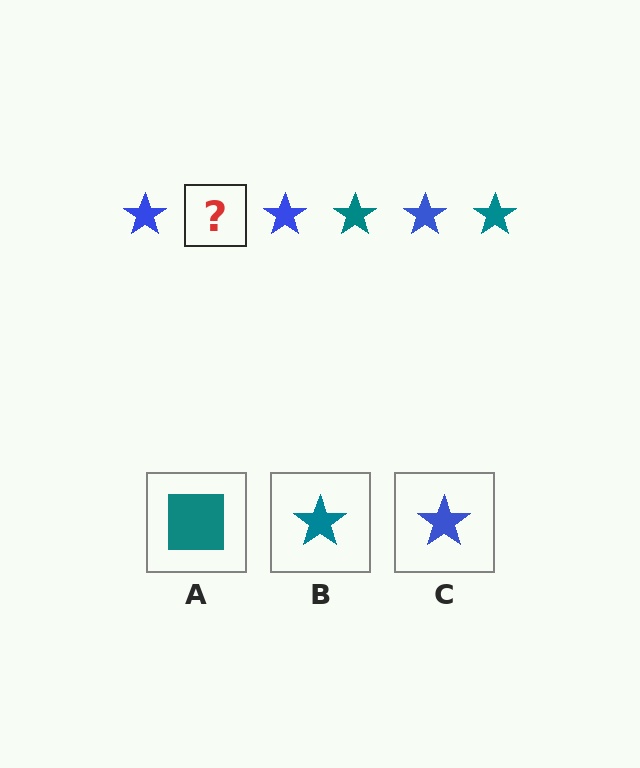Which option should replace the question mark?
Option B.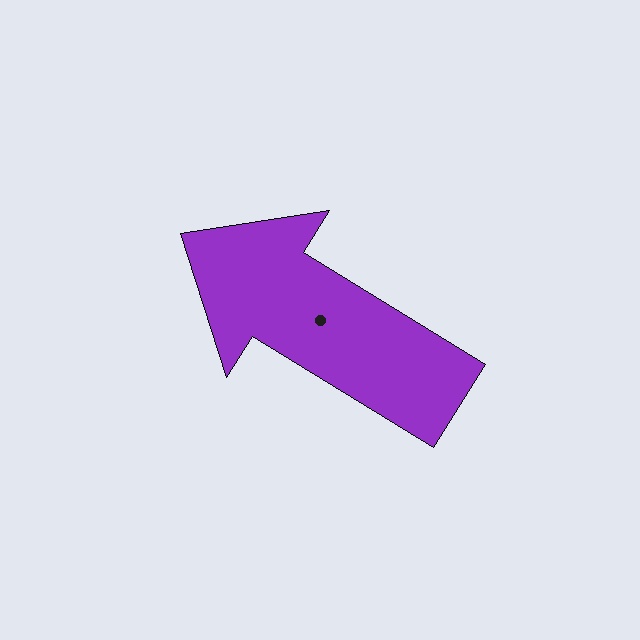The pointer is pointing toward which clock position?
Roughly 10 o'clock.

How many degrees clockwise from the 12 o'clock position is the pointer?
Approximately 302 degrees.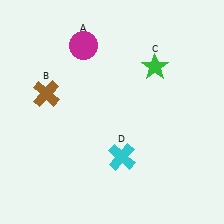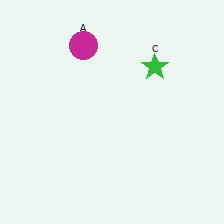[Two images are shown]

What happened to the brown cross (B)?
The brown cross (B) was removed in Image 2. It was in the top-left area of Image 1.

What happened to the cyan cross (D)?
The cyan cross (D) was removed in Image 2. It was in the bottom-right area of Image 1.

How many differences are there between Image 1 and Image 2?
There are 2 differences between the two images.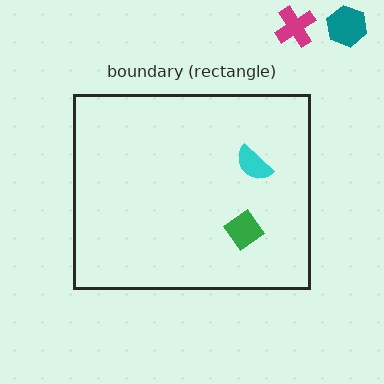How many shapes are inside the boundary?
2 inside, 2 outside.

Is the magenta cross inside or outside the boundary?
Outside.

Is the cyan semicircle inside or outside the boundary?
Inside.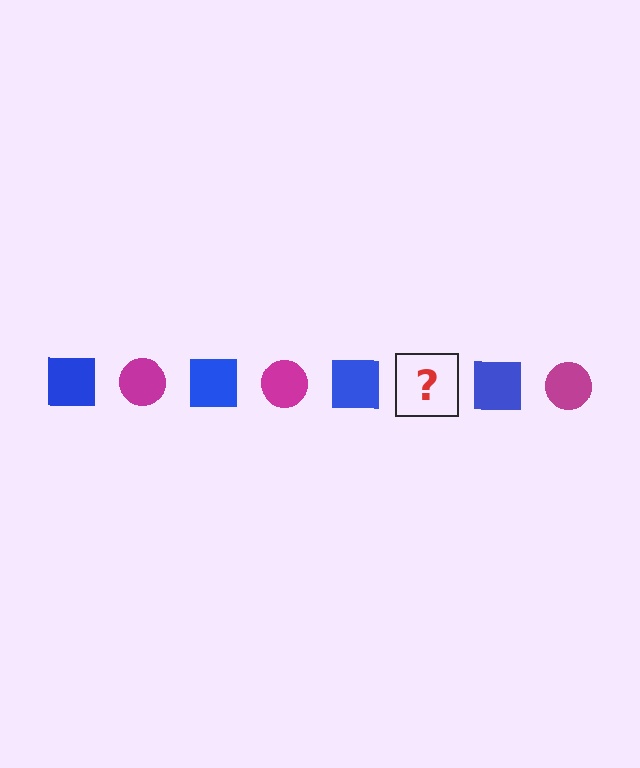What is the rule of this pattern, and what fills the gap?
The rule is that the pattern alternates between blue square and magenta circle. The gap should be filled with a magenta circle.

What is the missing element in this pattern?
The missing element is a magenta circle.